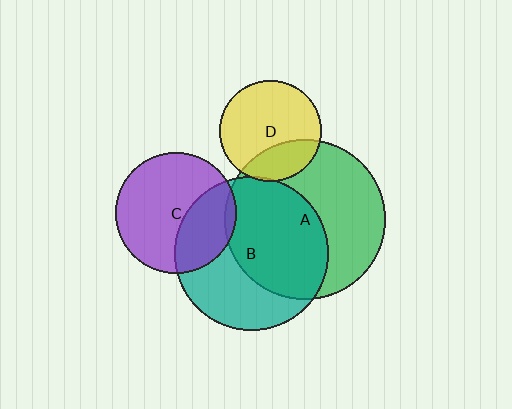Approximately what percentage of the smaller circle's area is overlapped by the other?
Approximately 50%.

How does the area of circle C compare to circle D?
Approximately 1.4 times.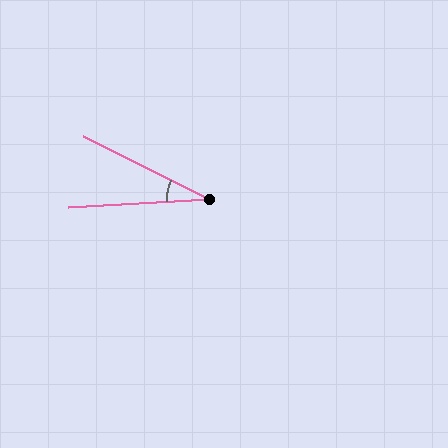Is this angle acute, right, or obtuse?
It is acute.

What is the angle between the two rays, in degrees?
Approximately 30 degrees.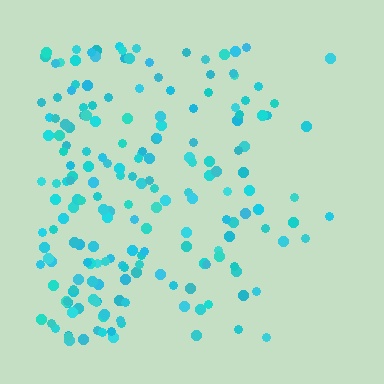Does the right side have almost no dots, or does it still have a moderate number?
Still a moderate number, just noticeably fewer than the left.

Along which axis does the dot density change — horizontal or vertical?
Horizontal.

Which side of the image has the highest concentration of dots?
The left.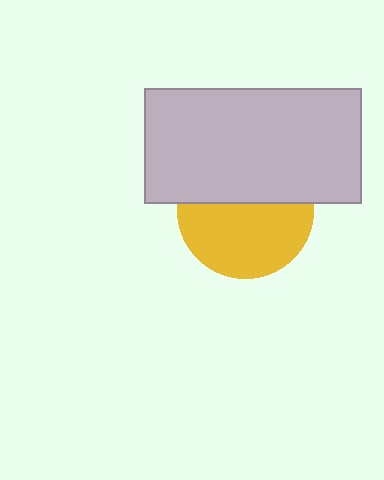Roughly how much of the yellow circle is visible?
About half of it is visible (roughly 56%).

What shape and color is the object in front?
The object in front is a light gray rectangle.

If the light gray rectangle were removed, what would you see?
You would see the complete yellow circle.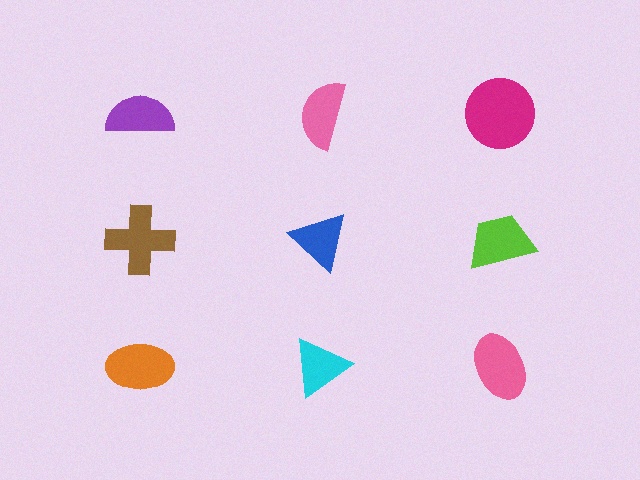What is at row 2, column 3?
A lime trapezoid.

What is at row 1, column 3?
A magenta circle.